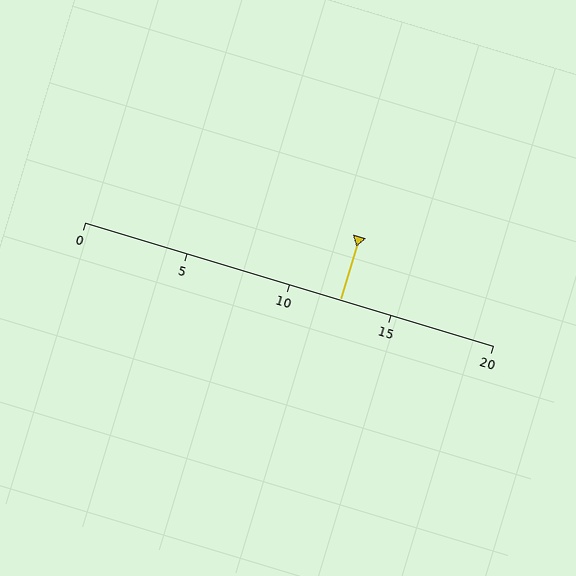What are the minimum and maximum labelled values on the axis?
The axis runs from 0 to 20.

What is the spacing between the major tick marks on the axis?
The major ticks are spaced 5 apart.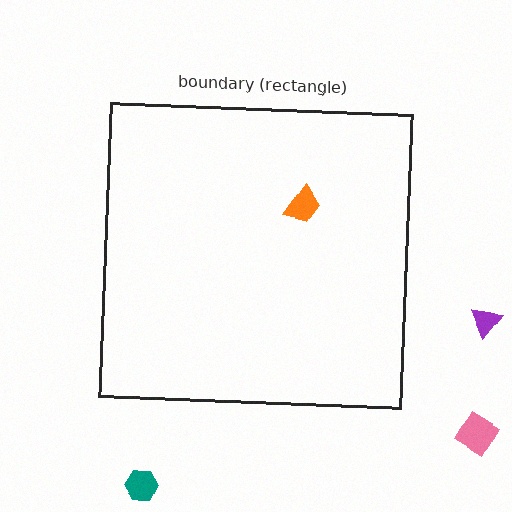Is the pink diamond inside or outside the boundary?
Outside.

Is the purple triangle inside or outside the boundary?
Outside.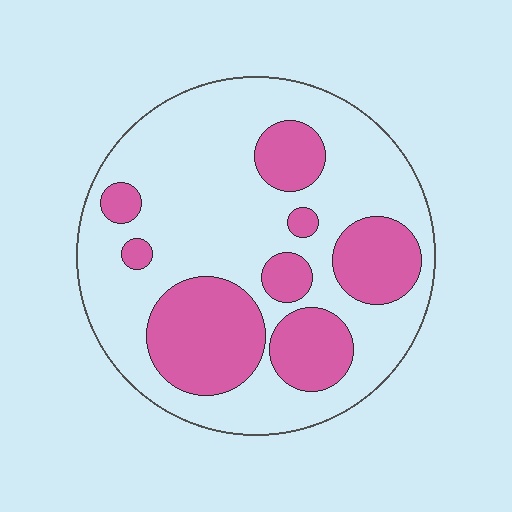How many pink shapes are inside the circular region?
8.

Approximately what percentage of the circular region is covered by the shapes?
Approximately 30%.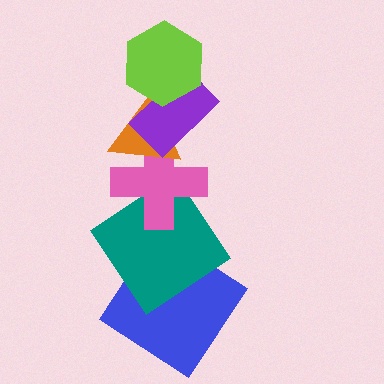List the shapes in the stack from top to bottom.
From top to bottom: the lime hexagon, the purple rectangle, the orange triangle, the pink cross, the teal diamond, the blue diamond.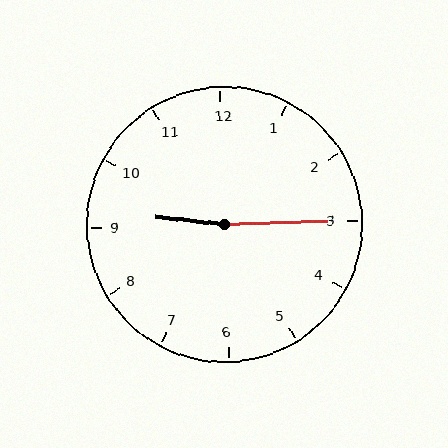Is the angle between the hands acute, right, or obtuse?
It is obtuse.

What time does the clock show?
9:15.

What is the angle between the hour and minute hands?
Approximately 172 degrees.